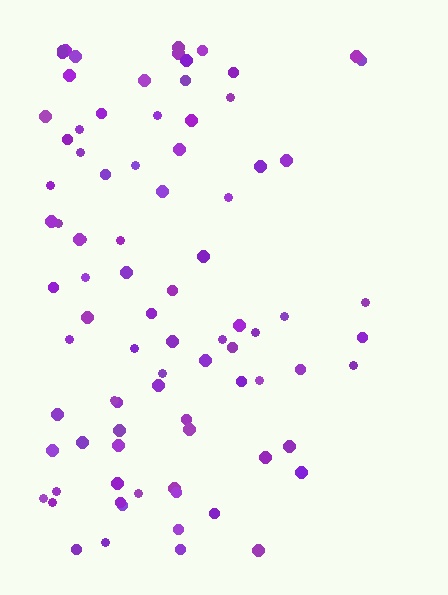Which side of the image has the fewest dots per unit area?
The right.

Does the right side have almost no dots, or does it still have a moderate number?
Still a moderate number, just noticeably fewer than the left.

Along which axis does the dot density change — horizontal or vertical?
Horizontal.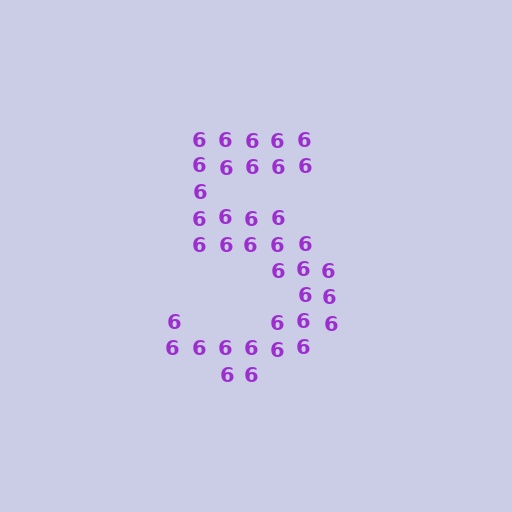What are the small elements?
The small elements are digit 6's.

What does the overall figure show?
The overall figure shows the digit 5.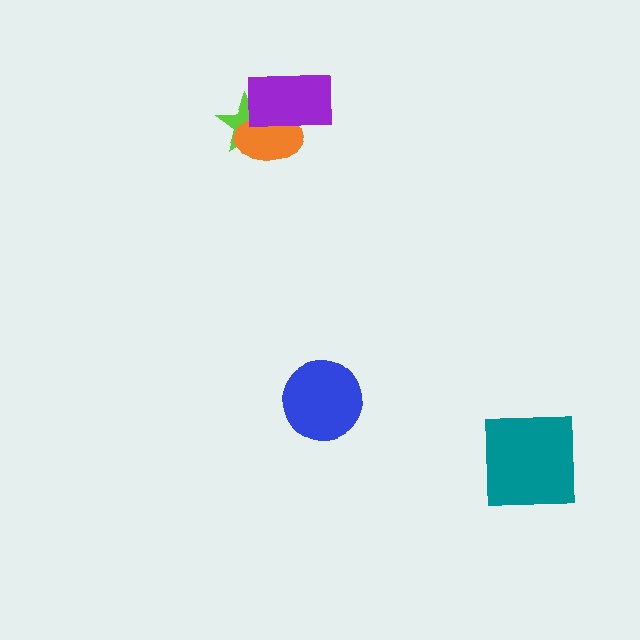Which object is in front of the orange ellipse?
The purple rectangle is in front of the orange ellipse.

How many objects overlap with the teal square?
0 objects overlap with the teal square.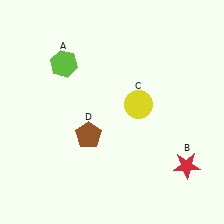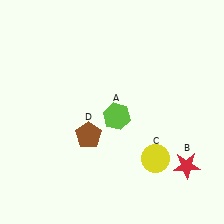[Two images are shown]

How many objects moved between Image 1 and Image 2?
2 objects moved between the two images.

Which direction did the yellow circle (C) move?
The yellow circle (C) moved down.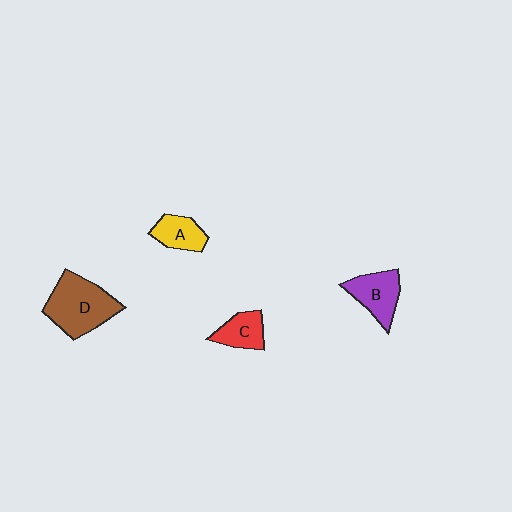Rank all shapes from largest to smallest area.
From largest to smallest: D (brown), B (purple), A (yellow), C (red).